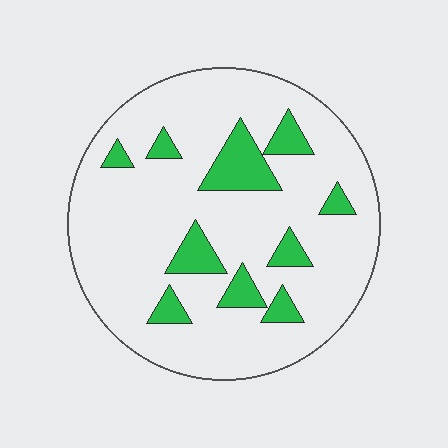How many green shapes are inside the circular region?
10.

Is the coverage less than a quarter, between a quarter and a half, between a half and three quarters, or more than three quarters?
Less than a quarter.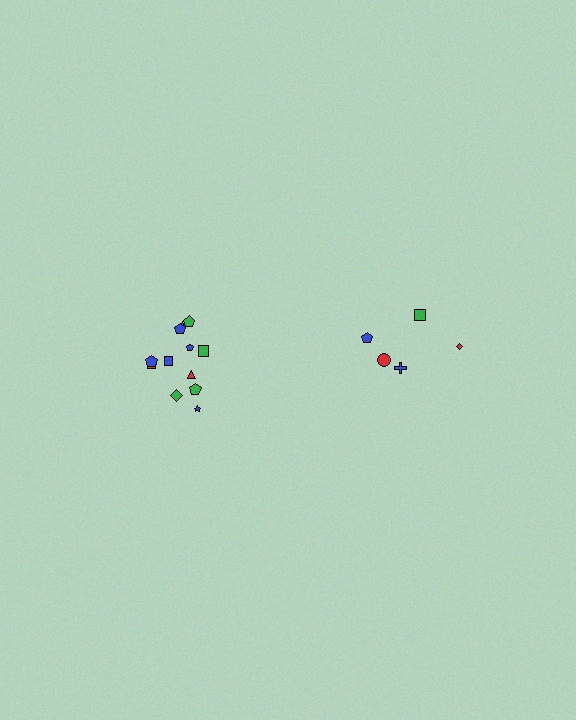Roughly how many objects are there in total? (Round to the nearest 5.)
Roughly 15 objects in total.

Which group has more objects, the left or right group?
The left group.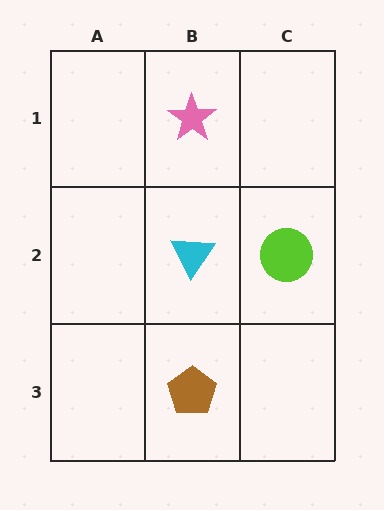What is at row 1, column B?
A pink star.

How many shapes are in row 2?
2 shapes.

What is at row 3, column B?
A brown pentagon.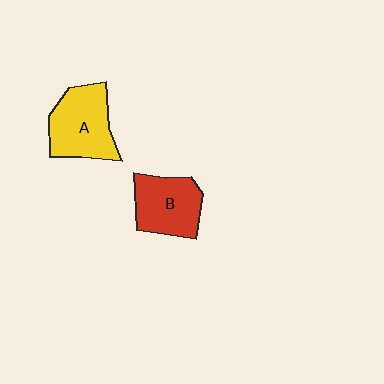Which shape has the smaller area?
Shape B (red).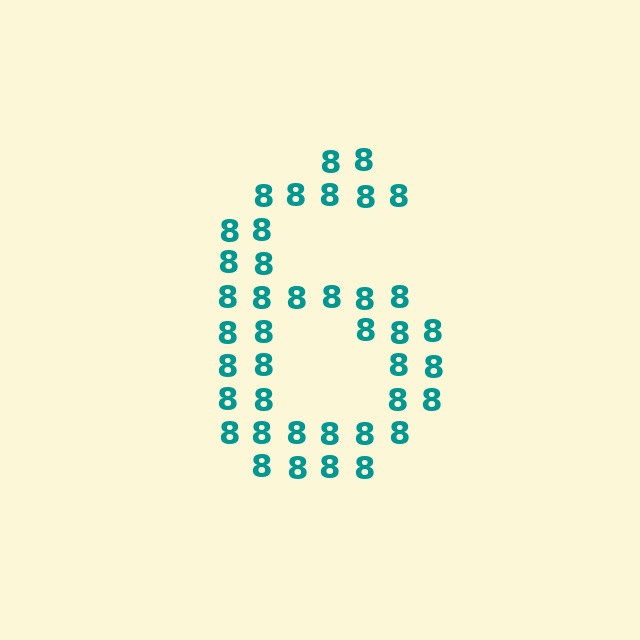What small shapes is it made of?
It is made of small digit 8's.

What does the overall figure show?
The overall figure shows the digit 6.